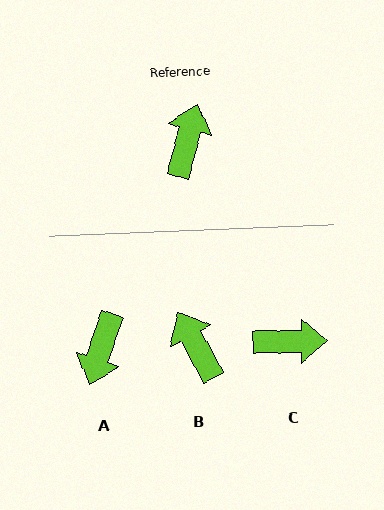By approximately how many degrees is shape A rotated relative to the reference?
Approximately 177 degrees counter-clockwise.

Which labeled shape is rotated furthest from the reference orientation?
A, about 177 degrees away.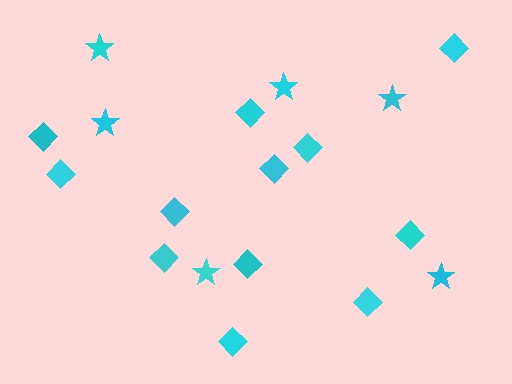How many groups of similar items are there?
There are 2 groups: one group of stars (6) and one group of diamonds (12).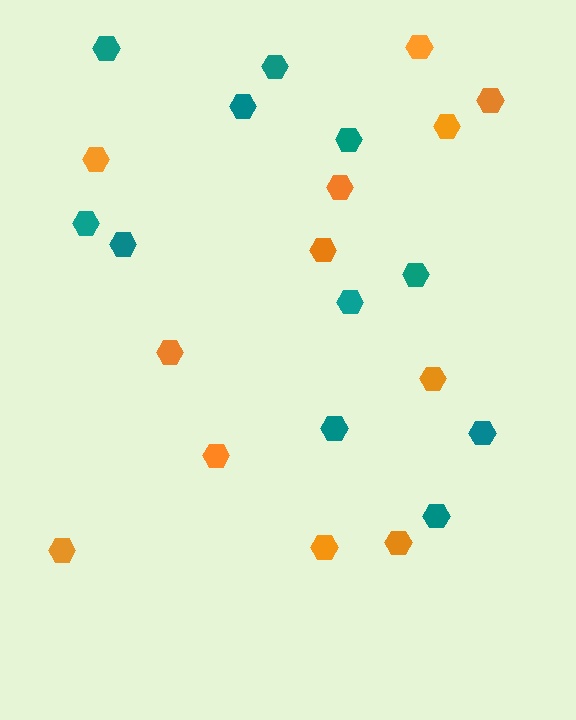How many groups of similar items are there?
There are 2 groups: one group of orange hexagons (12) and one group of teal hexagons (11).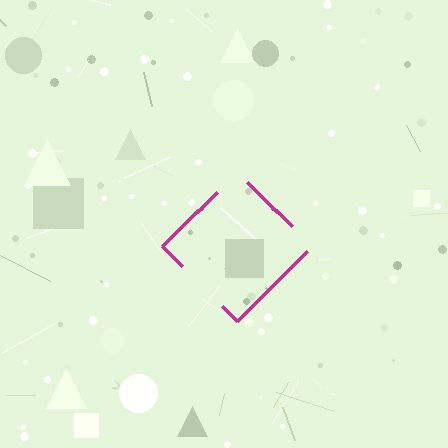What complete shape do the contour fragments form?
The contour fragments form a diamond.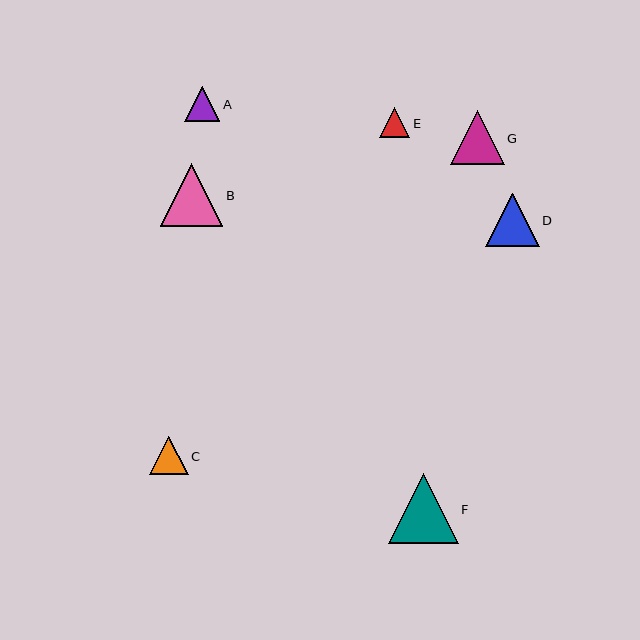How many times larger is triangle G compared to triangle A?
Triangle G is approximately 1.5 times the size of triangle A.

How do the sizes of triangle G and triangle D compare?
Triangle G and triangle D are approximately the same size.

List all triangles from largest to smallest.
From largest to smallest: F, B, G, D, C, A, E.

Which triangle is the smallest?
Triangle E is the smallest with a size of approximately 30 pixels.